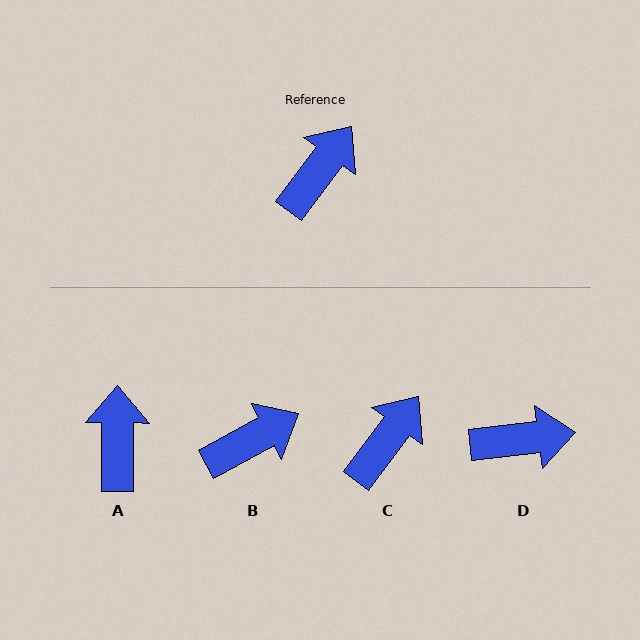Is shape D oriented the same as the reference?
No, it is off by about 47 degrees.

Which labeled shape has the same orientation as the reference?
C.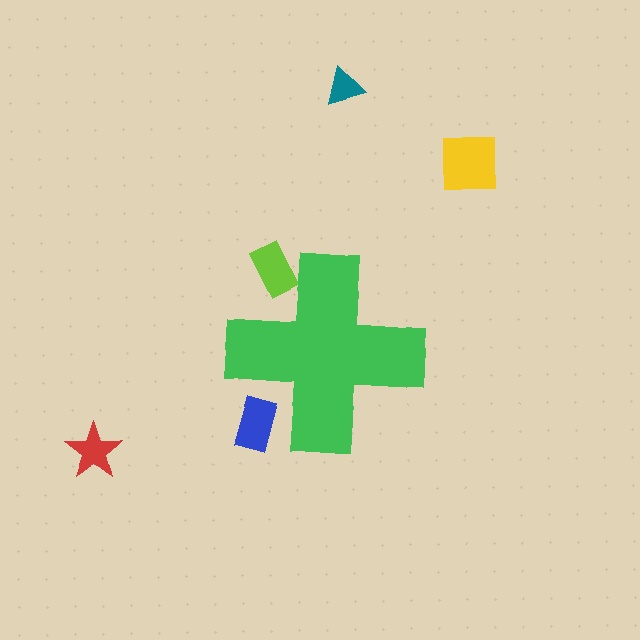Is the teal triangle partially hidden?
No, the teal triangle is fully visible.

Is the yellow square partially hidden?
No, the yellow square is fully visible.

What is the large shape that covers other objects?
A green cross.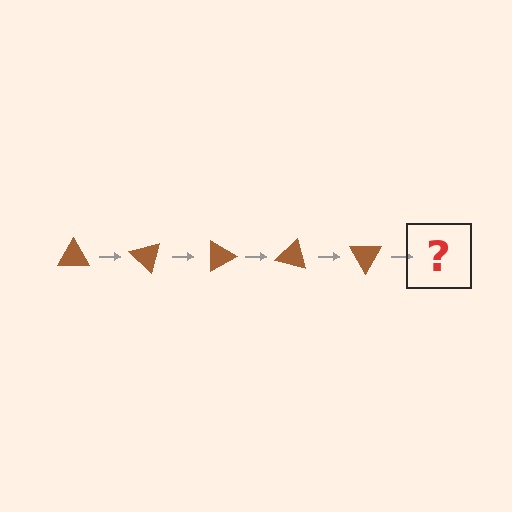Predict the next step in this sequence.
The next step is a brown triangle rotated 225 degrees.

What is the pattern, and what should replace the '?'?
The pattern is that the triangle rotates 45 degrees each step. The '?' should be a brown triangle rotated 225 degrees.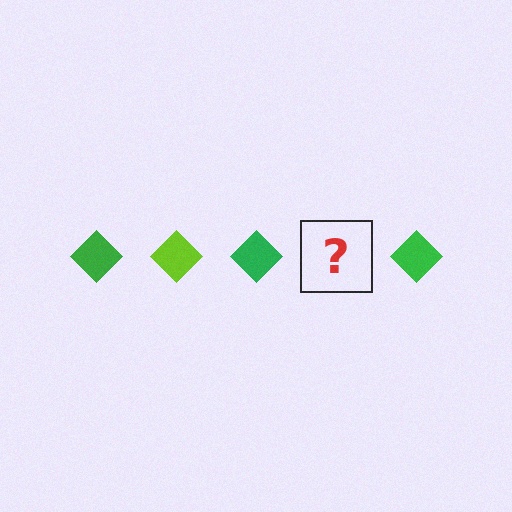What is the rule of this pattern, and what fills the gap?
The rule is that the pattern cycles through green, lime diamonds. The gap should be filled with a lime diamond.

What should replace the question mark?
The question mark should be replaced with a lime diamond.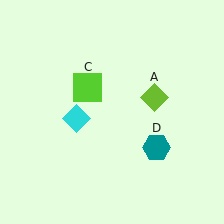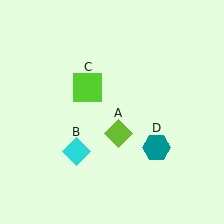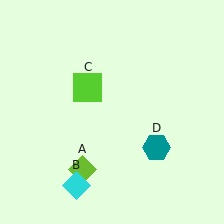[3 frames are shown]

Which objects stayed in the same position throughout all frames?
Lime square (object C) and teal hexagon (object D) remained stationary.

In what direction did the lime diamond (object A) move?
The lime diamond (object A) moved down and to the left.